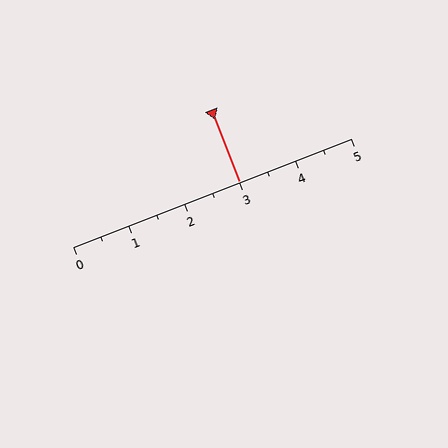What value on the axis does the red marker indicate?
The marker indicates approximately 3.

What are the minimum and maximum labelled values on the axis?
The axis runs from 0 to 5.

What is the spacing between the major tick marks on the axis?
The major ticks are spaced 1 apart.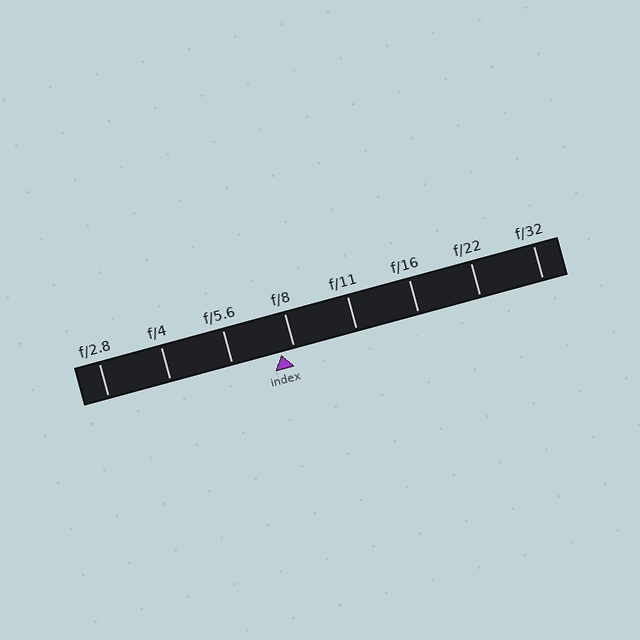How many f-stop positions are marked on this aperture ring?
There are 8 f-stop positions marked.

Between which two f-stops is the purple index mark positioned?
The index mark is between f/5.6 and f/8.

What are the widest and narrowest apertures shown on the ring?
The widest aperture shown is f/2.8 and the narrowest is f/32.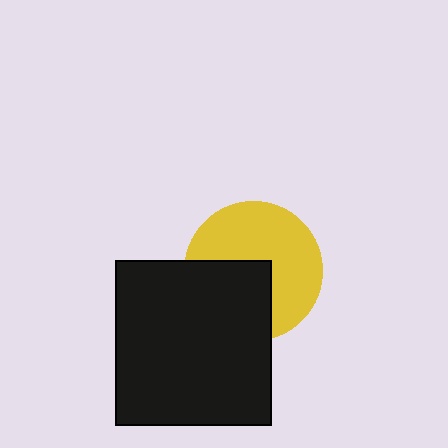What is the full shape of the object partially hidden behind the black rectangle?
The partially hidden object is a yellow circle.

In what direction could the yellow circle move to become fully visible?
The yellow circle could move toward the upper-right. That would shift it out from behind the black rectangle entirely.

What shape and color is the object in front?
The object in front is a black rectangle.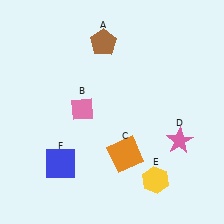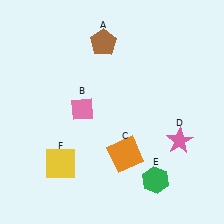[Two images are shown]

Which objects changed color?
E changed from yellow to green. F changed from blue to yellow.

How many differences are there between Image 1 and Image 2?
There are 2 differences between the two images.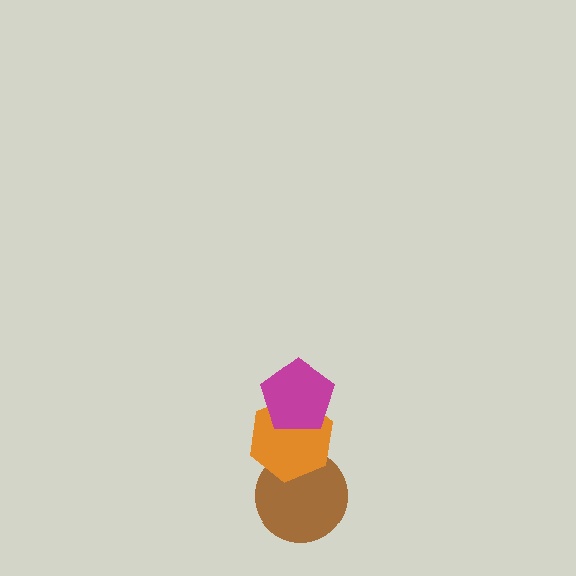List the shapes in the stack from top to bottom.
From top to bottom: the magenta pentagon, the orange hexagon, the brown circle.